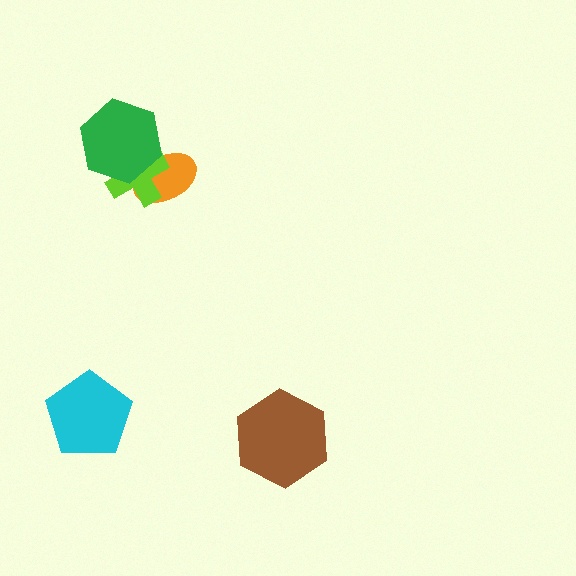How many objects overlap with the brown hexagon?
0 objects overlap with the brown hexagon.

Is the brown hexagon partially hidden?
No, no other shape covers it.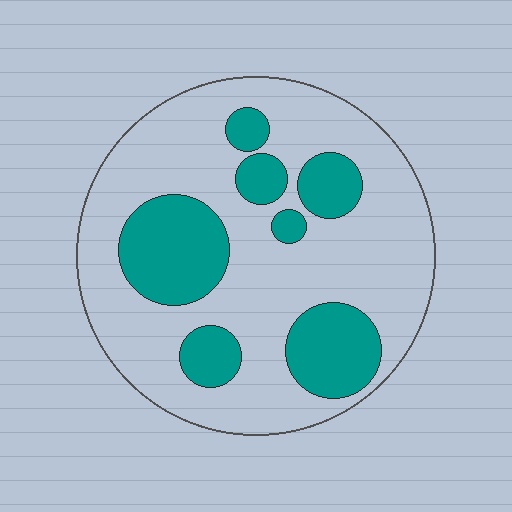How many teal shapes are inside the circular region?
7.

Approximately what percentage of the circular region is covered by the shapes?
Approximately 30%.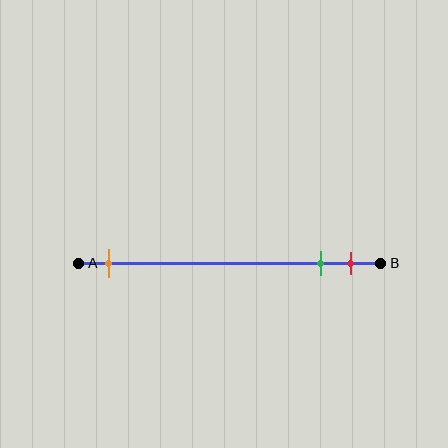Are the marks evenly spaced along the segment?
No, the marks are not evenly spaced.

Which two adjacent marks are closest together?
The green and red marks are the closest adjacent pair.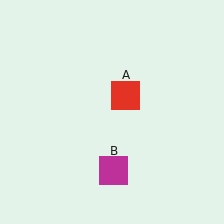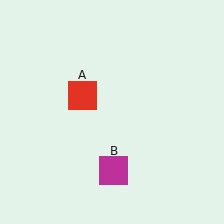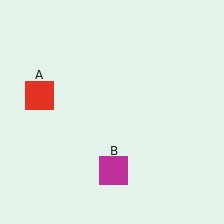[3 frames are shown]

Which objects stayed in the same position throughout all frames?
Magenta square (object B) remained stationary.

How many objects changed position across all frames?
1 object changed position: red square (object A).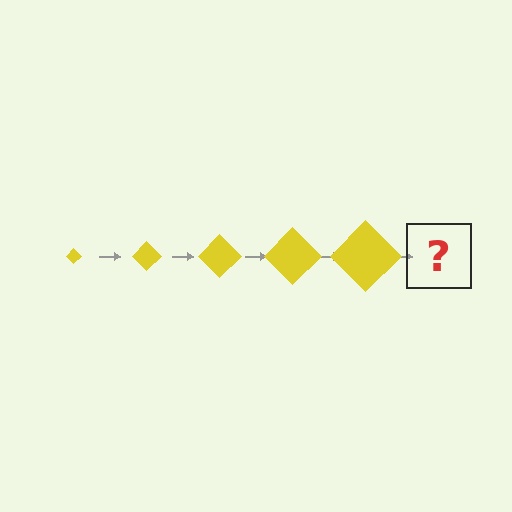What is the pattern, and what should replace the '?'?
The pattern is that the diamond gets progressively larger each step. The '?' should be a yellow diamond, larger than the previous one.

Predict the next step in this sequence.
The next step is a yellow diamond, larger than the previous one.